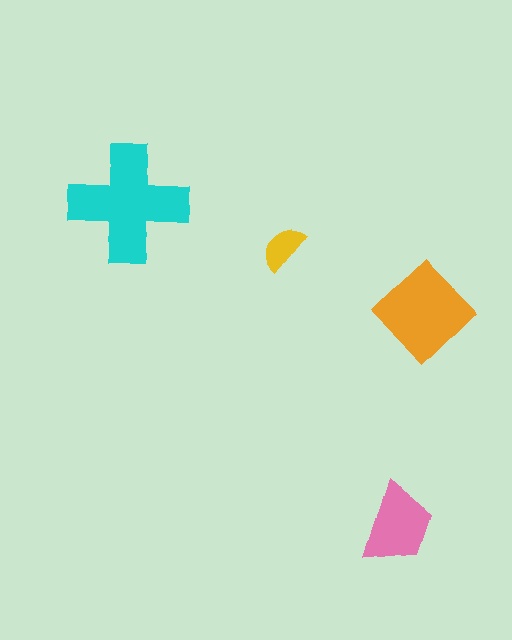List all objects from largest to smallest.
The cyan cross, the orange diamond, the pink trapezoid, the yellow semicircle.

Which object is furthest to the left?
The cyan cross is leftmost.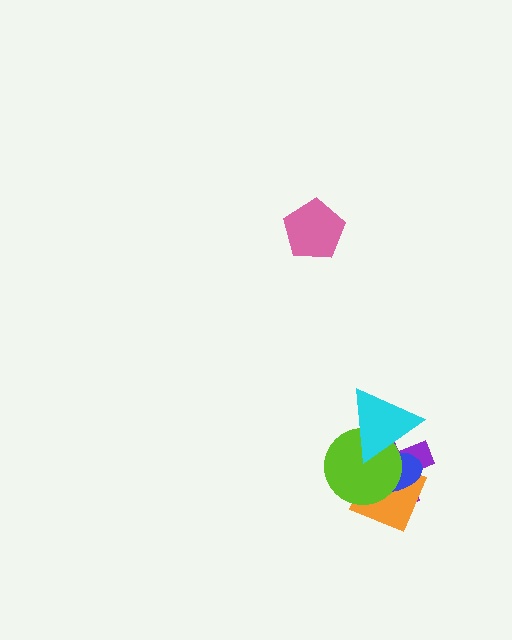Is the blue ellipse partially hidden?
Yes, it is partially covered by another shape.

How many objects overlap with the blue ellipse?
4 objects overlap with the blue ellipse.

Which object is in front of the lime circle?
The cyan triangle is in front of the lime circle.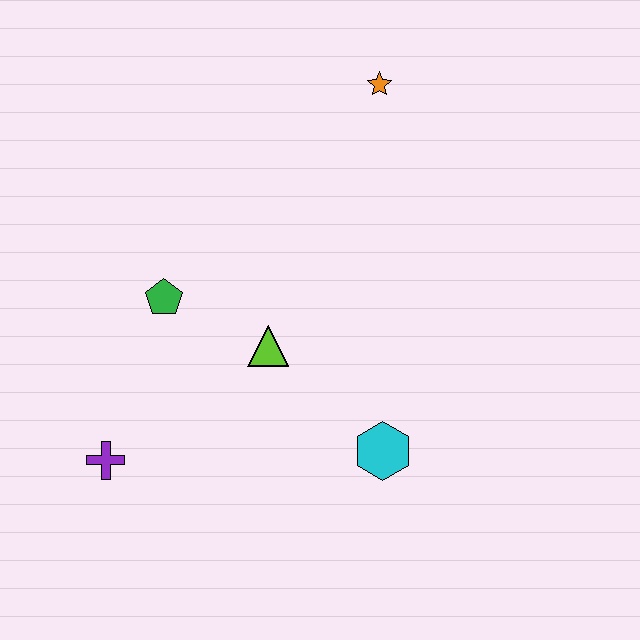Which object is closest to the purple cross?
The green pentagon is closest to the purple cross.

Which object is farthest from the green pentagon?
The orange star is farthest from the green pentagon.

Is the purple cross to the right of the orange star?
No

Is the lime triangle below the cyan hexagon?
No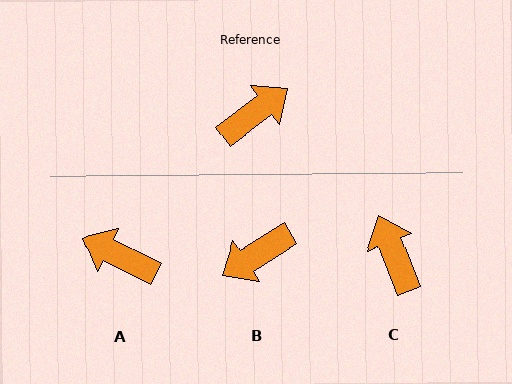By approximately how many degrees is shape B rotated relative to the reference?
Approximately 175 degrees counter-clockwise.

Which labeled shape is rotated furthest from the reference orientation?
B, about 175 degrees away.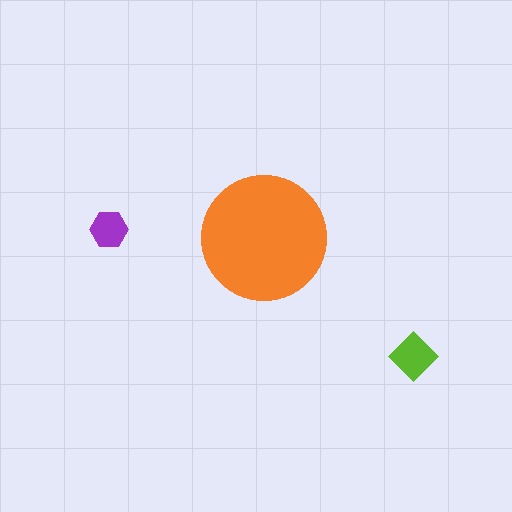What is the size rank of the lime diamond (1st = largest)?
2nd.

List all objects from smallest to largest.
The purple hexagon, the lime diamond, the orange circle.